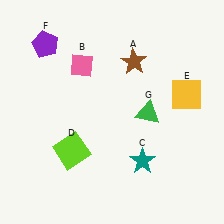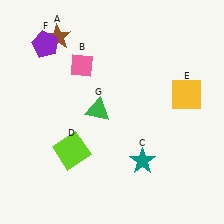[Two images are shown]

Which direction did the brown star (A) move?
The brown star (A) moved left.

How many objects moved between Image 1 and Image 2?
2 objects moved between the two images.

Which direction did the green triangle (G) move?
The green triangle (G) moved left.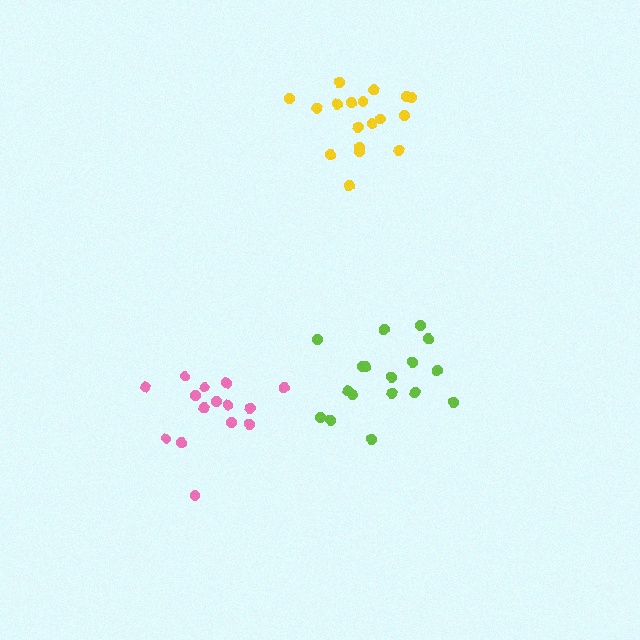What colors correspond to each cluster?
The clusters are colored: lime, yellow, pink.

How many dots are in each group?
Group 1: 17 dots, Group 2: 18 dots, Group 3: 15 dots (50 total).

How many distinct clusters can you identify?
There are 3 distinct clusters.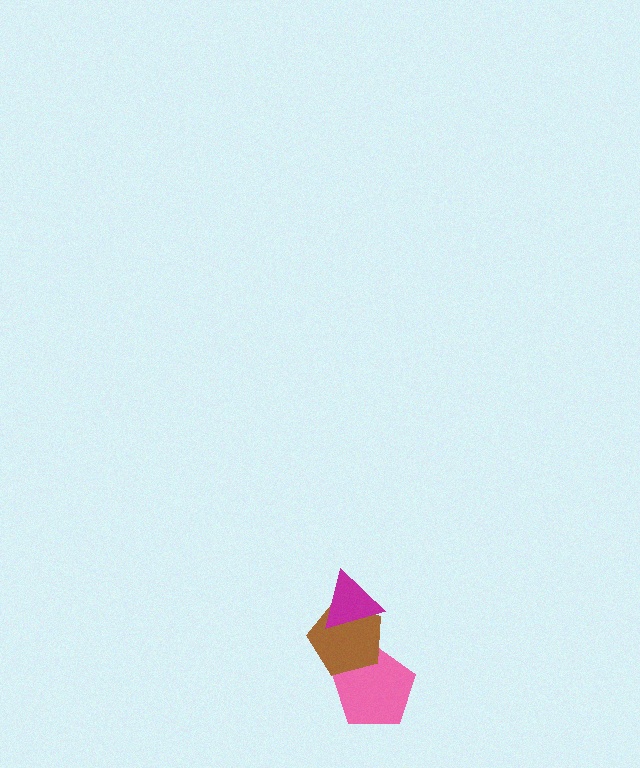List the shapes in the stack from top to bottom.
From top to bottom: the magenta triangle, the brown pentagon, the pink pentagon.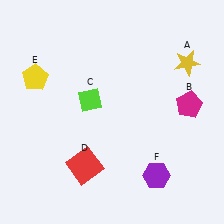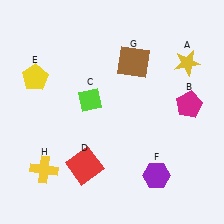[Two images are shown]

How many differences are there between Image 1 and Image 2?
There are 2 differences between the two images.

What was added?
A brown square (G), a yellow cross (H) were added in Image 2.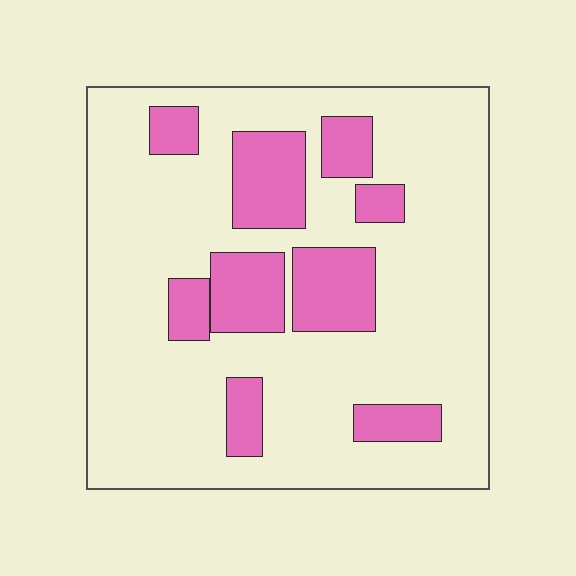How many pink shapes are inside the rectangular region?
9.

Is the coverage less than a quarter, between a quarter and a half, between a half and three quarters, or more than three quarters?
Less than a quarter.